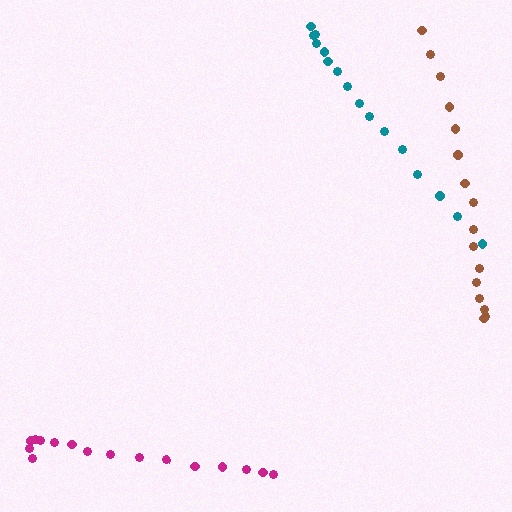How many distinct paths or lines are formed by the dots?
There are 3 distinct paths.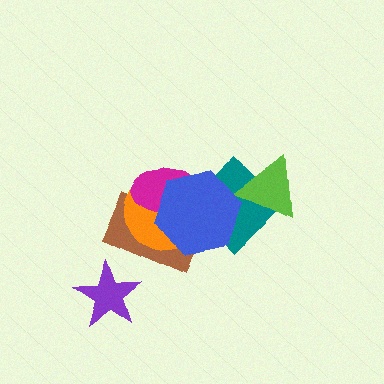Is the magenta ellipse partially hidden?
Yes, it is partially covered by another shape.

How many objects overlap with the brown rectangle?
3 objects overlap with the brown rectangle.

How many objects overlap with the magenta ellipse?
3 objects overlap with the magenta ellipse.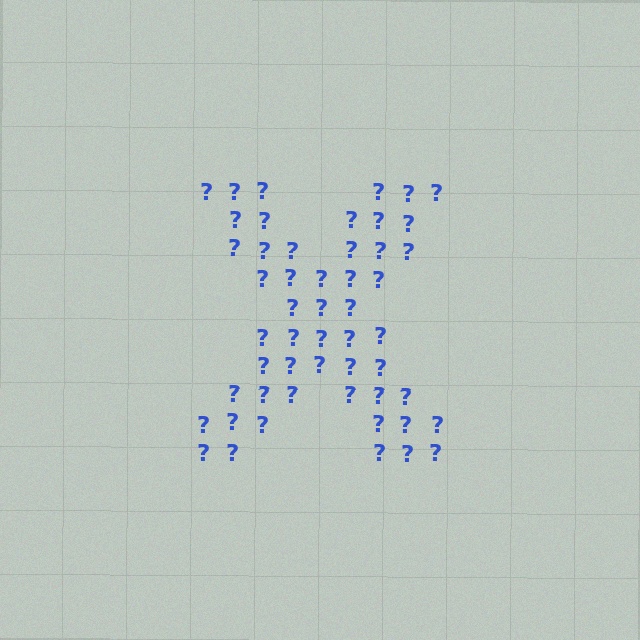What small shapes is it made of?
It is made of small question marks.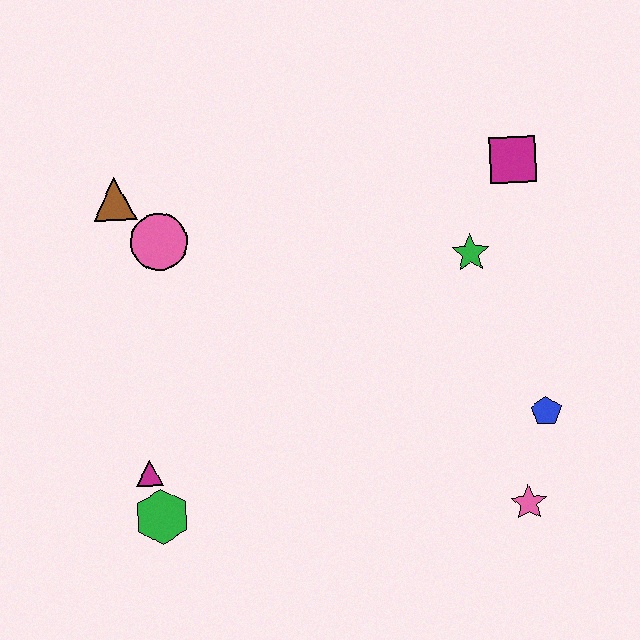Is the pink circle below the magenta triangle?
No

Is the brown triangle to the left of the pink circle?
Yes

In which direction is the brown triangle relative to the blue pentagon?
The brown triangle is to the left of the blue pentagon.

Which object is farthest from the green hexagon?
The magenta square is farthest from the green hexagon.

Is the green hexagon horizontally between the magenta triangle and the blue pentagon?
Yes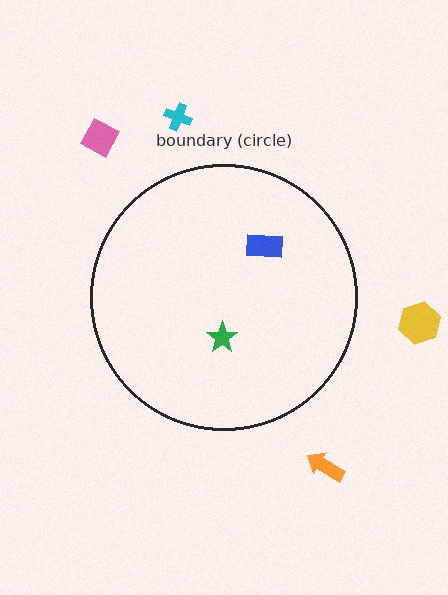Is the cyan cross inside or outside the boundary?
Outside.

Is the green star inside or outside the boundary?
Inside.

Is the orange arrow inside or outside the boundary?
Outside.